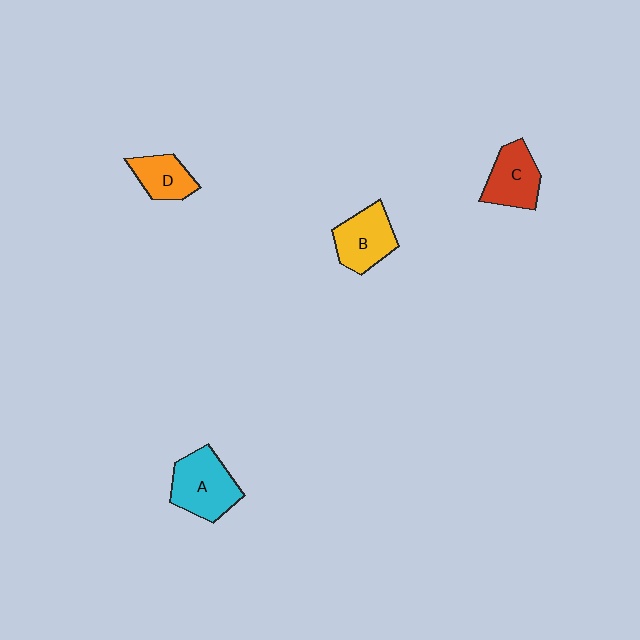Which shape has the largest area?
Shape A (cyan).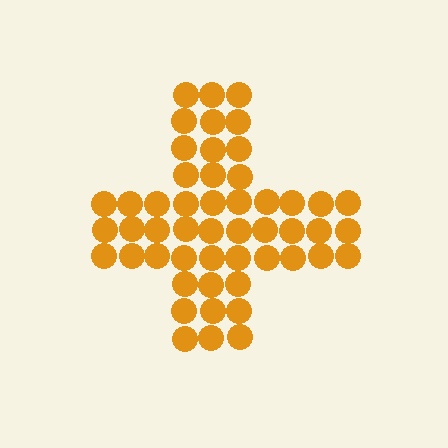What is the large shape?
The large shape is a cross.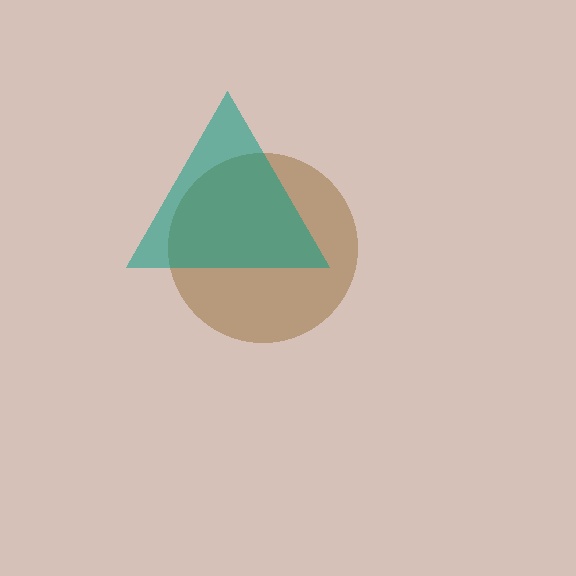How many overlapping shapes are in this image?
There are 2 overlapping shapes in the image.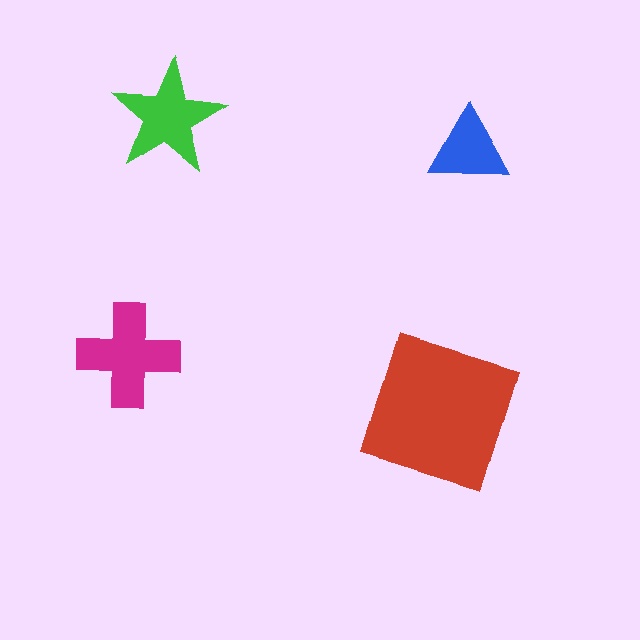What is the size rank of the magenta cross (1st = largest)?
2nd.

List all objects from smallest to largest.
The blue triangle, the green star, the magenta cross, the red square.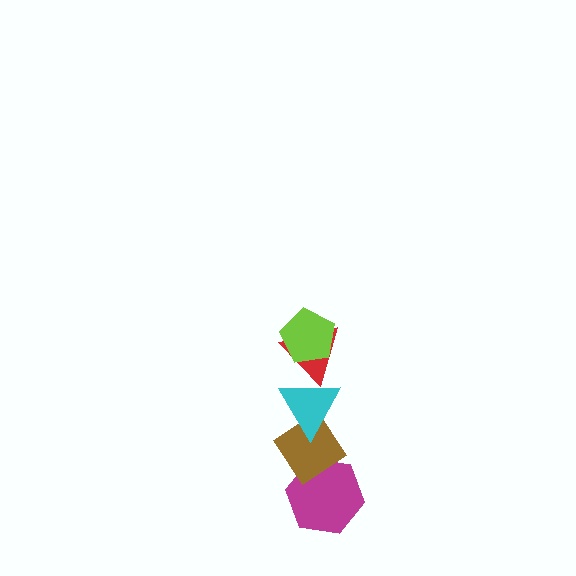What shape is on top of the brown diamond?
The cyan triangle is on top of the brown diamond.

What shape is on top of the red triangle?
The lime pentagon is on top of the red triangle.